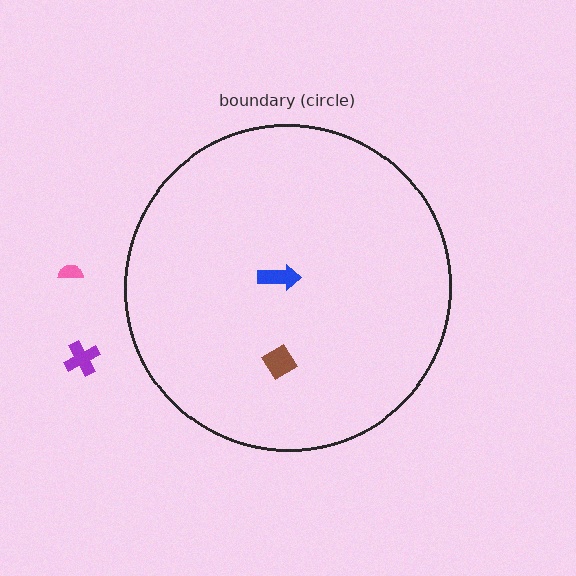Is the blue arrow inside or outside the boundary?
Inside.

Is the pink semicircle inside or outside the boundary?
Outside.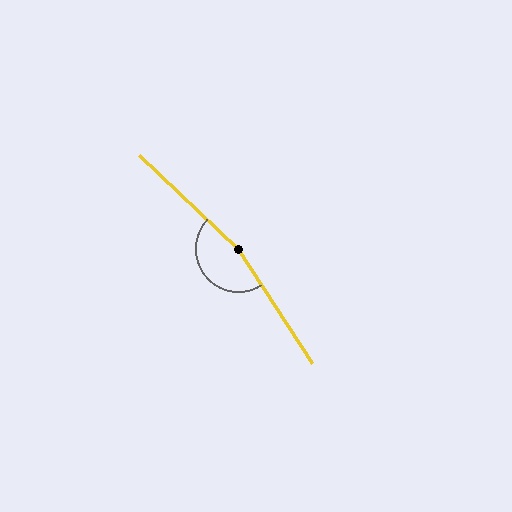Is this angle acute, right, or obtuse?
It is obtuse.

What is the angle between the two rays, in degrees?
Approximately 166 degrees.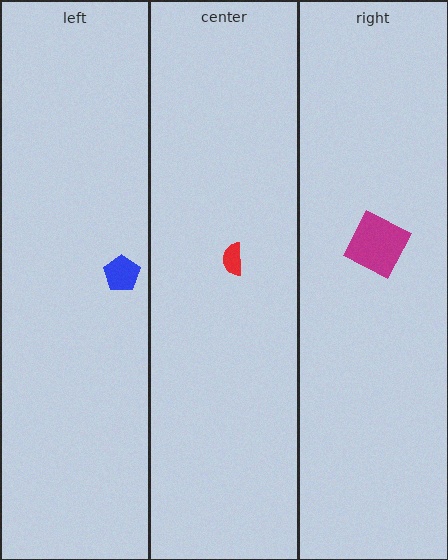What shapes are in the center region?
The red semicircle.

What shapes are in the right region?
The magenta square.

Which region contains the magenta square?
The right region.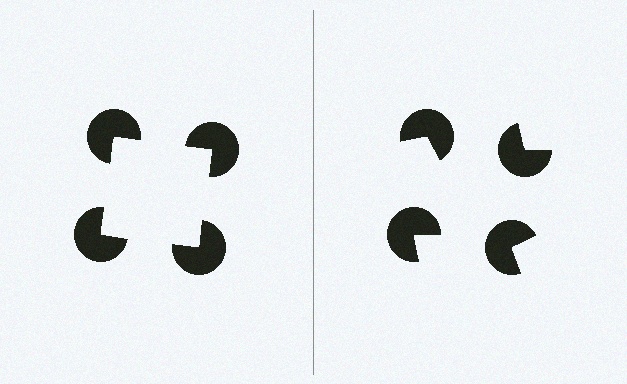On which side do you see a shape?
An illusory square appears on the left side. On the right side the wedge cuts are rotated, so no coherent shape forms.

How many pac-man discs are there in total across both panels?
8 — 4 on each side.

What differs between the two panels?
The pac-man discs are positioned identically on both sides; only the wedge orientations differ. On the left they align to a square; on the right they are misaligned.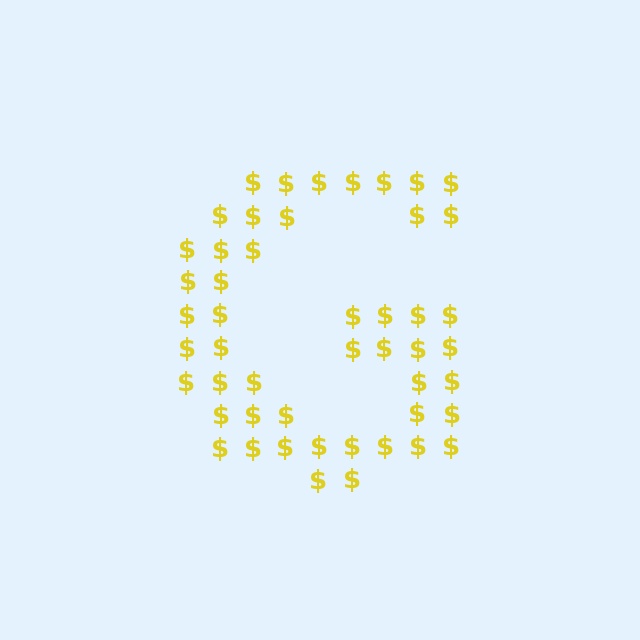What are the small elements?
The small elements are dollar signs.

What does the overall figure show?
The overall figure shows the letter G.